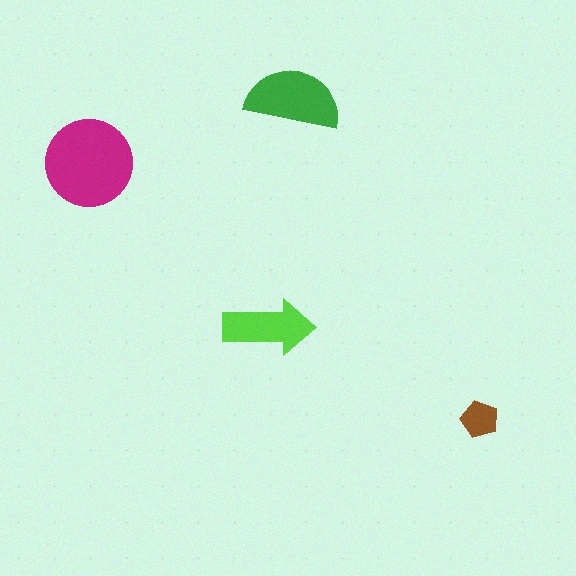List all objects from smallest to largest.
The brown pentagon, the lime arrow, the green semicircle, the magenta circle.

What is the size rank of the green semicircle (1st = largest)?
2nd.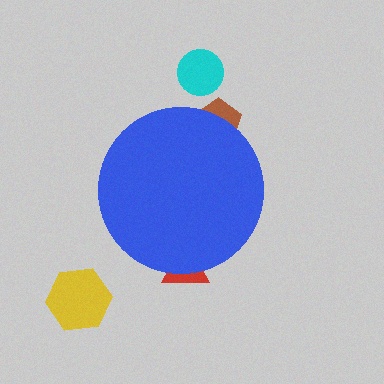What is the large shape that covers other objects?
A blue circle.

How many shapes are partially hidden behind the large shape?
2 shapes are partially hidden.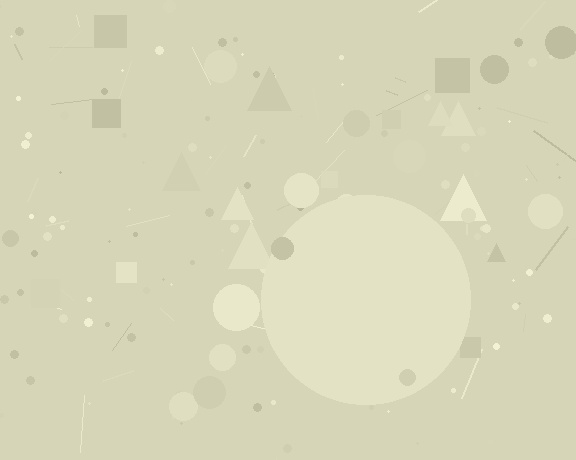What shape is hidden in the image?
A circle is hidden in the image.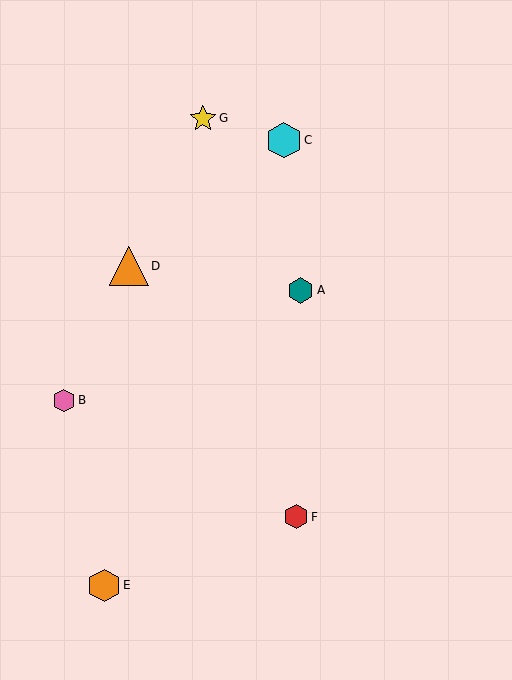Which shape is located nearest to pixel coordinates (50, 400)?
The pink hexagon (labeled B) at (64, 400) is nearest to that location.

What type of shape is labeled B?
Shape B is a pink hexagon.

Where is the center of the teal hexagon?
The center of the teal hexagon is at (301, 291).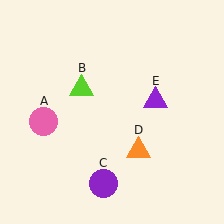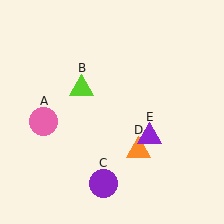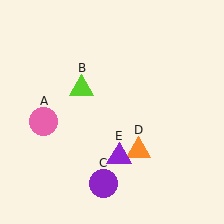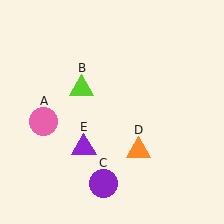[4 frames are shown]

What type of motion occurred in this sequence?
The purple triangle (object E) rotated clockwise around the center of the scene.